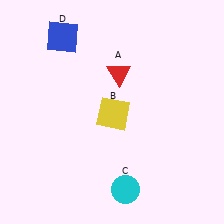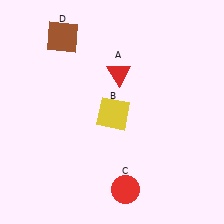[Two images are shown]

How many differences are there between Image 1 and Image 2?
There are 2 differences between the two images.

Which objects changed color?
C changed from cyan to red. D changed from blue to brown.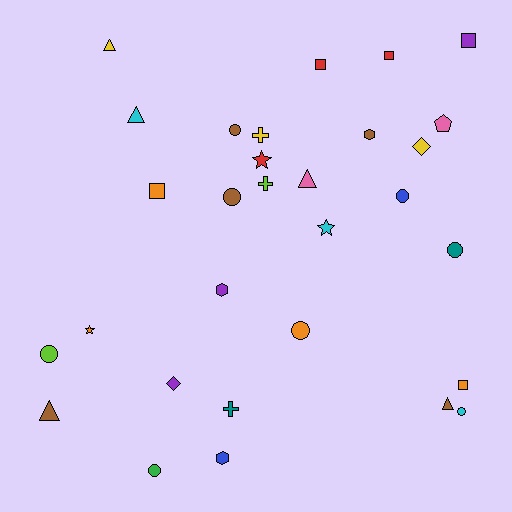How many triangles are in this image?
There are 5 triangles.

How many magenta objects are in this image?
There are no magenta objects.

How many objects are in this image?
There are 30 objects.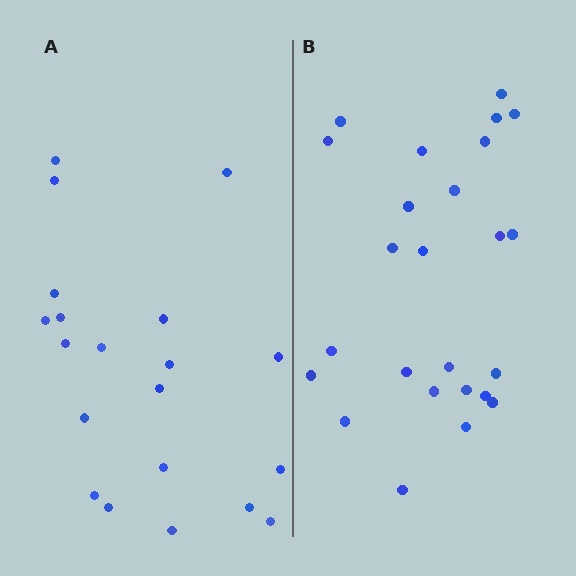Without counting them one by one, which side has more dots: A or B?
Region B (the right region) has more dots.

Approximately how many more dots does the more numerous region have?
Region B has about 5 more dots than region A.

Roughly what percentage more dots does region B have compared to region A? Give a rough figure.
About 25% more.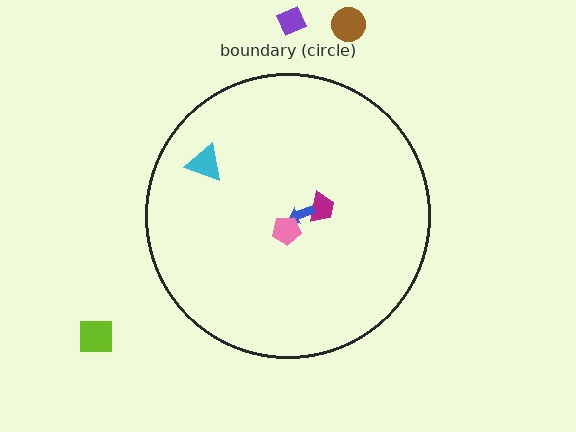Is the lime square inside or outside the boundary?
Outside.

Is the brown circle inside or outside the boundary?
Outside.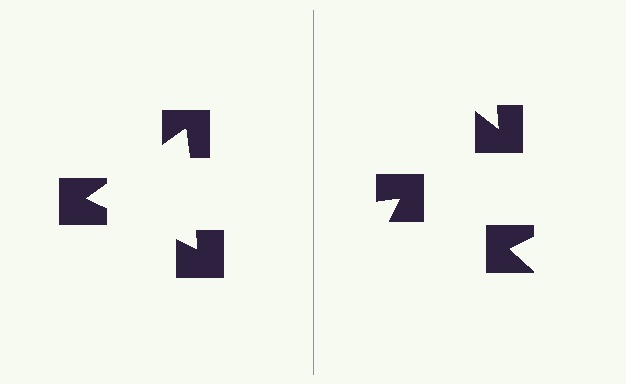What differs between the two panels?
The notched squares are positioned identically on both sides; only the wedge orientations differ. On the left they align to a triangle; on the right they are misaligned.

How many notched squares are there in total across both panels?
6 — 3 on each side.